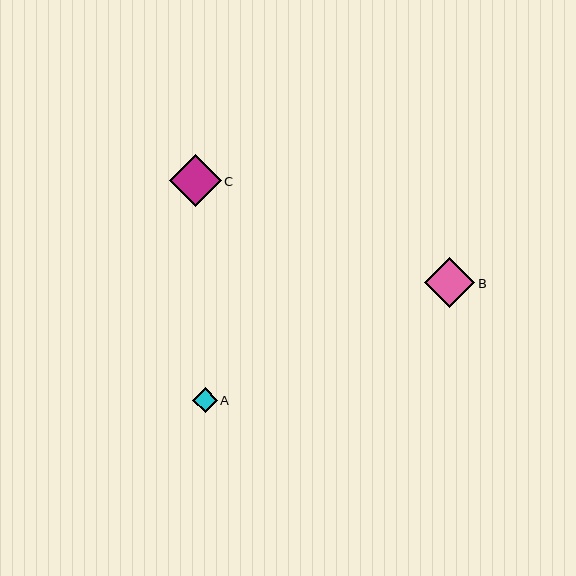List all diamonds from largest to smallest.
From largest to smallest: C, B, A.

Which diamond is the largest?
Diamond C is the largest with a size of approximately 52 pixels.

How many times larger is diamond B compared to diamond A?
Diamond B is approximately 2.0 times the size of diamond A.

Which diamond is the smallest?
Diamond A is the smallest with a size of approximately 25 pixels.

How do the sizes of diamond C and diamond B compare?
Diamond C and diamond B are approximately the same size.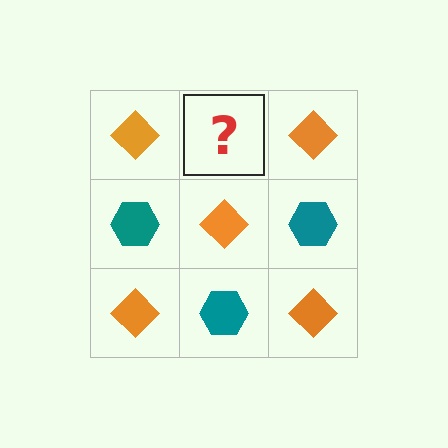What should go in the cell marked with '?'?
The missing cell should contain a teal hexagon.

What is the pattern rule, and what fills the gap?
The rule is that it alternates orange diamond and teal hexagon in a checkerboard pattern. The gap should be filled with a teal hexagon.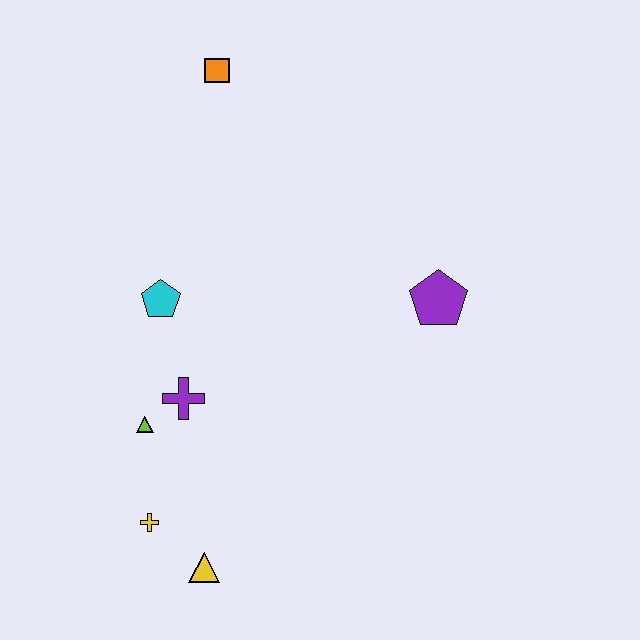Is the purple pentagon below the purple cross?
No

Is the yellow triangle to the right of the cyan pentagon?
Yes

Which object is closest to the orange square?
The cyan pentagon is closest to the orange square.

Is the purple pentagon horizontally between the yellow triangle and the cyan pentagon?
No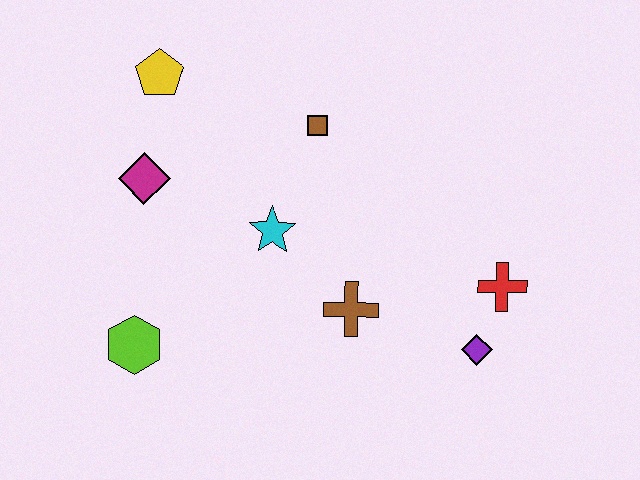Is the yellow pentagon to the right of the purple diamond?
No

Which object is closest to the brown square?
The cyan star is closest to the brown square.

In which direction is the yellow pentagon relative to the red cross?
The yellow pentagon is to the left of the red cross.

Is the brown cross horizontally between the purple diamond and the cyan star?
Yes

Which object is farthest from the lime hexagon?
The red cross is farthest from the lime hexagon.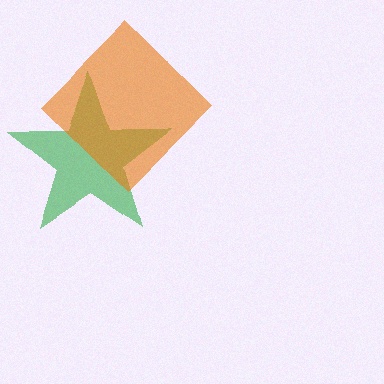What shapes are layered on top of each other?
The layered shapes are: a green star, an orange diamond.